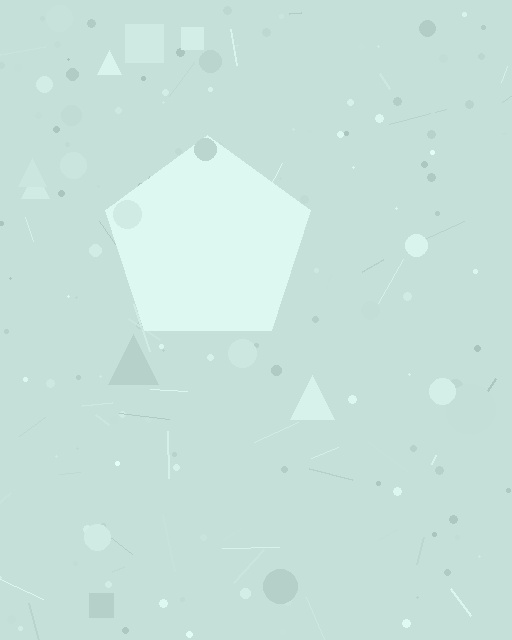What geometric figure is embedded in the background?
A pentagon is embedded in the background.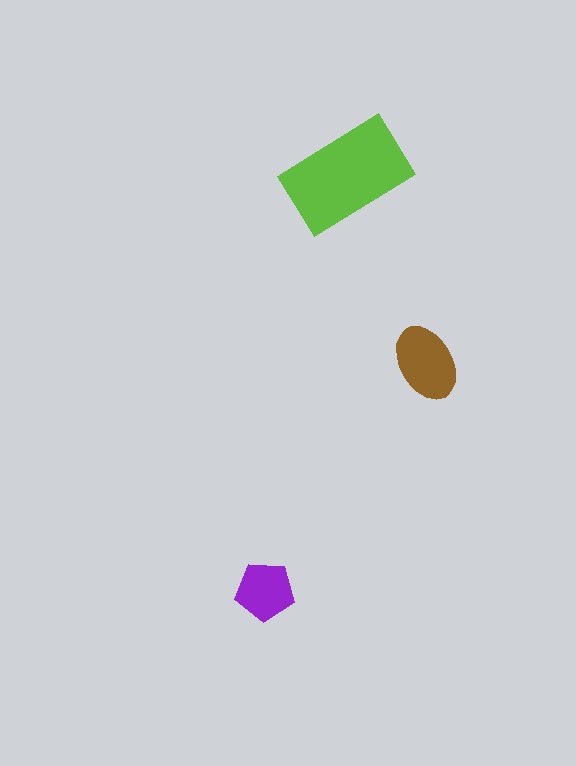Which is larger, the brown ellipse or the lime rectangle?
The lime rectangle.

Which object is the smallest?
The purple pentagon.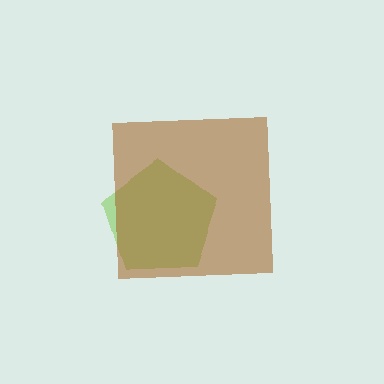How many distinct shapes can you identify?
There are 2 distinct shapes: a lime pentagon, a brown square.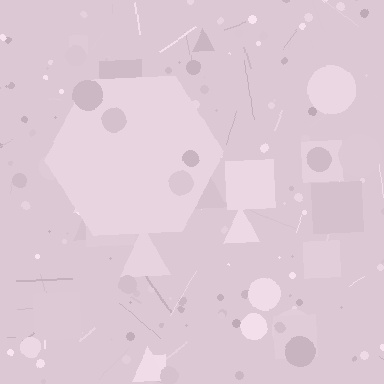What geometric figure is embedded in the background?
A hexagon is embedded in the background.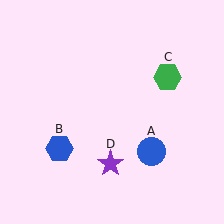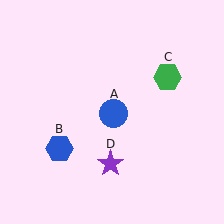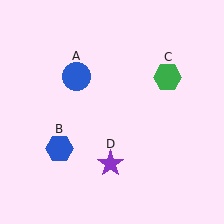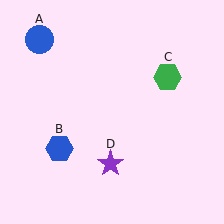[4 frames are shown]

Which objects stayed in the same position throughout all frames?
Blue hexagon (object B) and green hexagon (object C) and purple star (object D) remained stationary.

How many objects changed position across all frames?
1 object changed position: blue circle (object A).